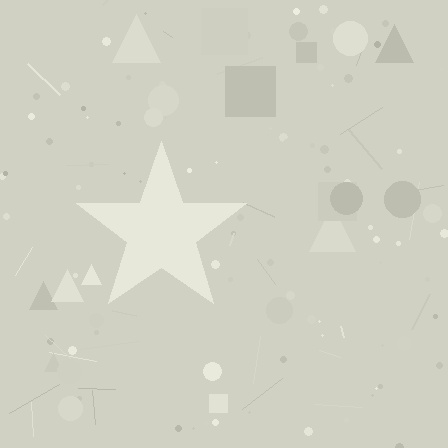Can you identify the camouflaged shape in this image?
The camouflaged shape is a star.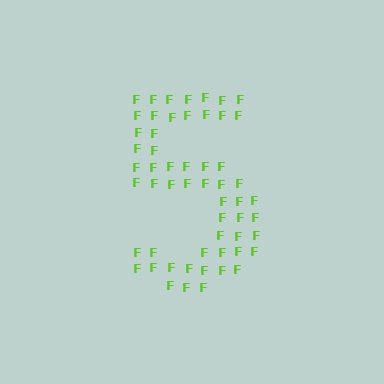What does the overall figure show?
The overall figure shows the digit 5.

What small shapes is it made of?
It is made of small letter F's.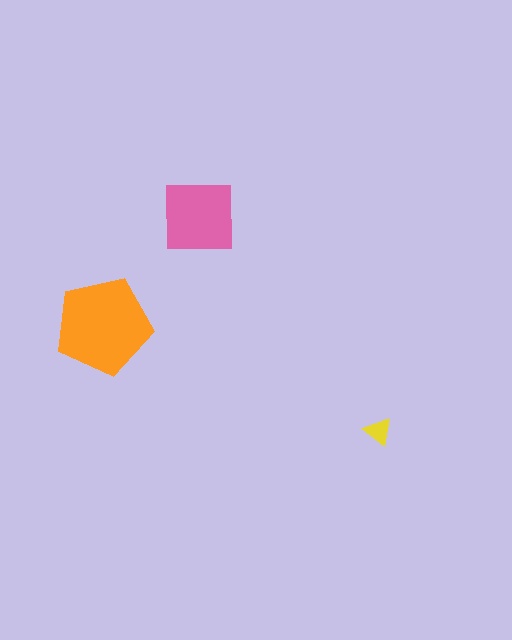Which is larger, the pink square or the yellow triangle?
The pink square.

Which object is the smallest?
The yellow triangle.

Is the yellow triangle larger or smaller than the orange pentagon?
Smaller.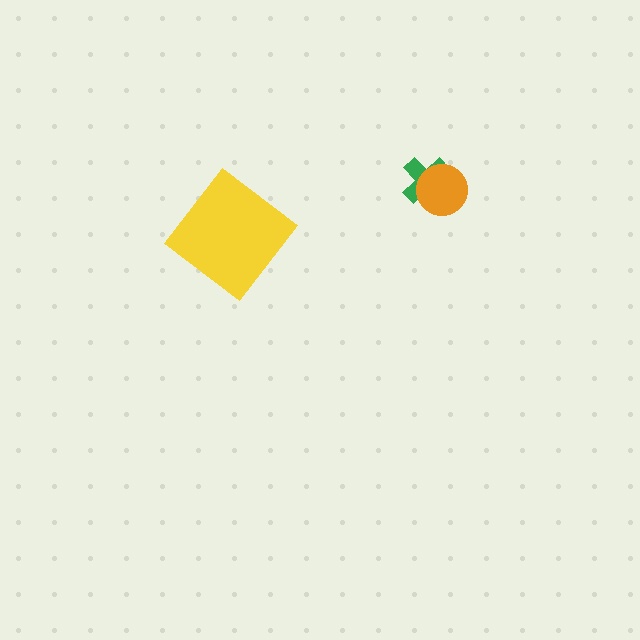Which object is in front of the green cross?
The orange circle is in front of the green cross.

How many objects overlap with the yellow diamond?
0 objects overlap with the yellow diamond.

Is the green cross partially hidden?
Yes, it is partially covered by another shape.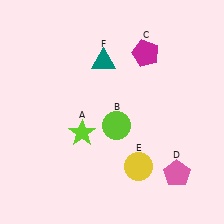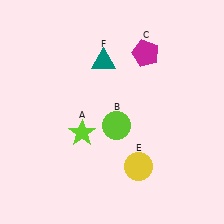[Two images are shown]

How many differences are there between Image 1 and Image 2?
There is 1 difference between the two images.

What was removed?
The pink pentagon (D) was removed in Image 2.